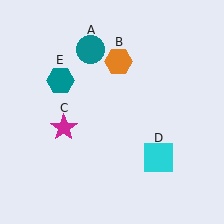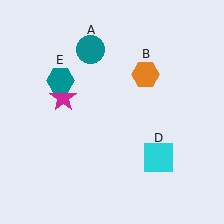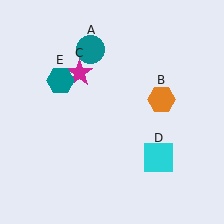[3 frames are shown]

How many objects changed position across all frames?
2 objects changed position: orange hexagon (object B), magenta star (object C).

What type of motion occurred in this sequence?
The orange hexagon (object B), magenta star (object C) rotated clockwise around the center of the scene.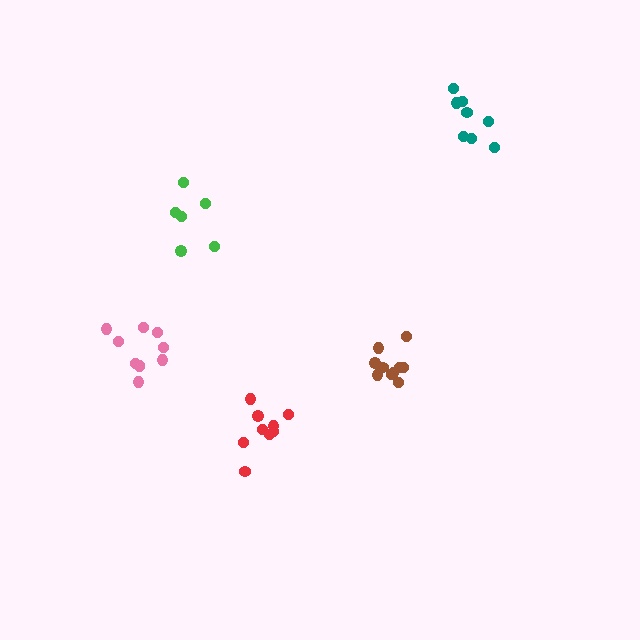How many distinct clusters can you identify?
There are 5 distinct clusters.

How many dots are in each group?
Group 1: 10 dots, Group 2: 6 dots, Group 3: 8 dots, Group 4: 10 dots, Group 5: 9 dots (43 total).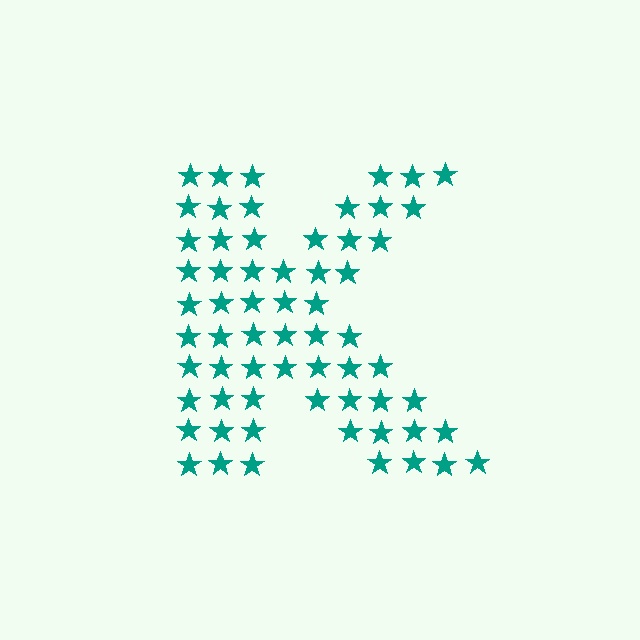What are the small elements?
The small elements are stars.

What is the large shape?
The large shape is the letter K.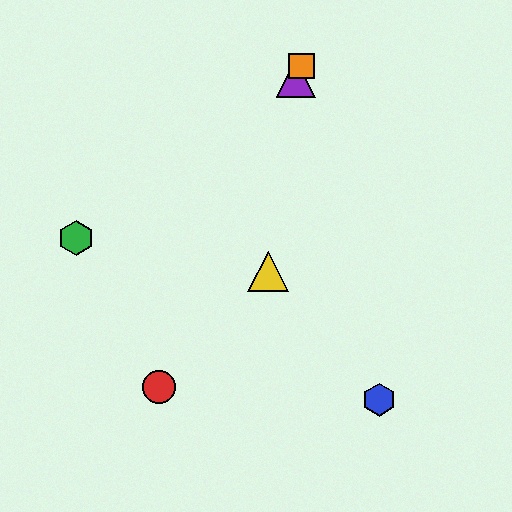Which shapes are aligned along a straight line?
The red circle, the purple triangle, the orange square are aligned along a straight line.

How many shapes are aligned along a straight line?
3 shapes (the red circle, the purple triangle, the orange square) are aligned along a straight line.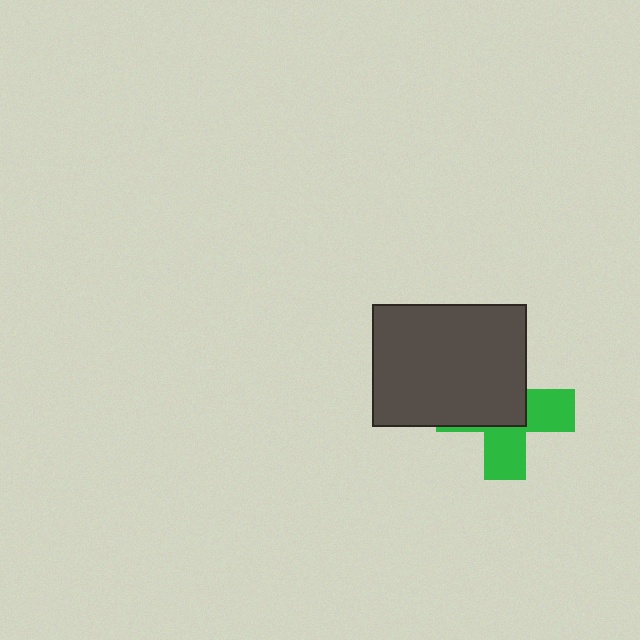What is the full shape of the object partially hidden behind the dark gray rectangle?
The partially hidden object is a green cross.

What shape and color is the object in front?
The object in front is a dark gray rectangle.